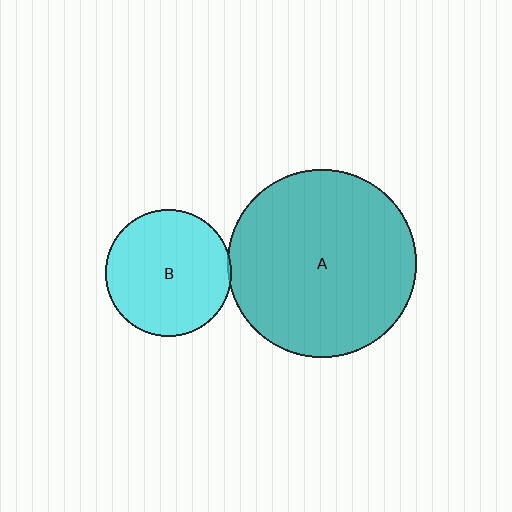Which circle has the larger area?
Circle A (teal).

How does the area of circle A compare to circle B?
Approximately 2.2 times.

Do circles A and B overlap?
Yes.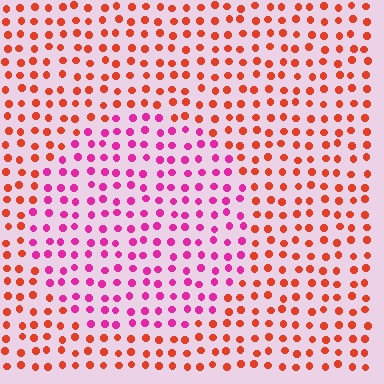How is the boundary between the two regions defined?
The boundary is defined purely by a slight shift in hue (about 48 degrees). Spacing, size, and orientation are identical on both sides.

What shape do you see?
I see a circle.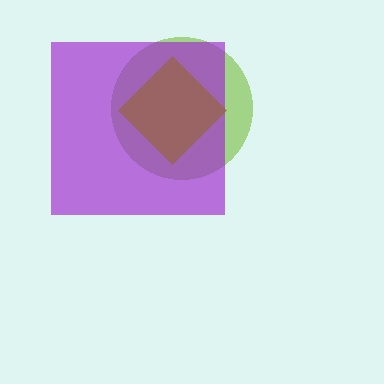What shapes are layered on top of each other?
The layered shapes are: a lime circle, a purple square, a brown diamond.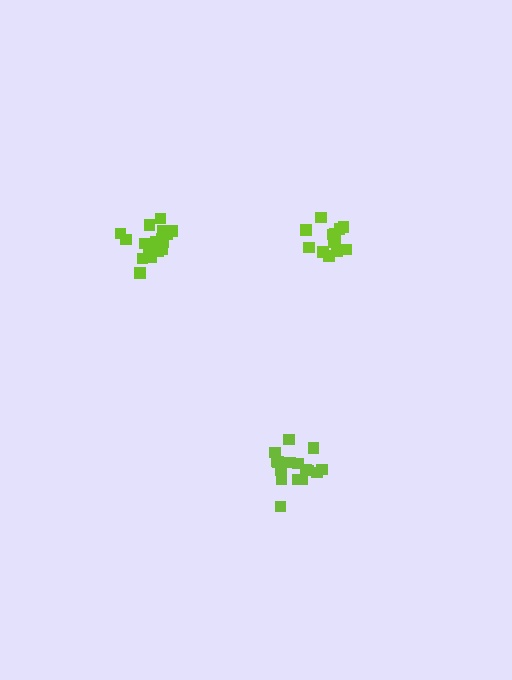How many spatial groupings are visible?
There are 3 spatial groupings.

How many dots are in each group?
Group 1: 18 dots, Group 2: 16 dots, Group 3: 13 dots (47 total).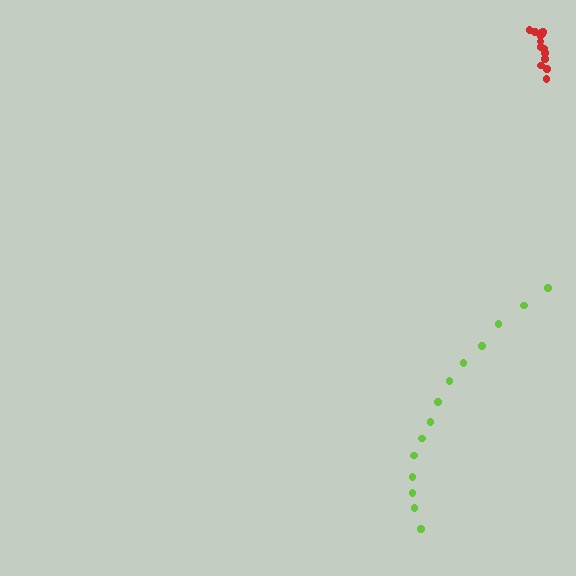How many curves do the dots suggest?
There are 2 distinct paths.